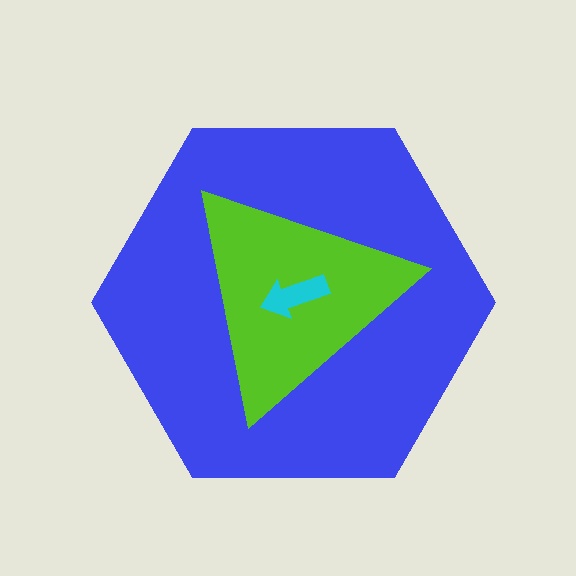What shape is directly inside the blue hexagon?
The lime triangle.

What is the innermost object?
The cyan arrow.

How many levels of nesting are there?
3.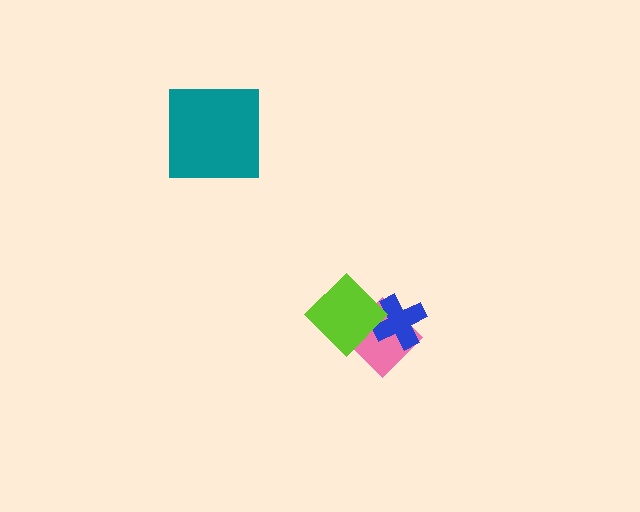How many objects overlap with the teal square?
0 objects overlap with the teal square.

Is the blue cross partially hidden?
Yes, it is partially covered by another shape.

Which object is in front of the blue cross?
The lime diamond is in front of the blue cross.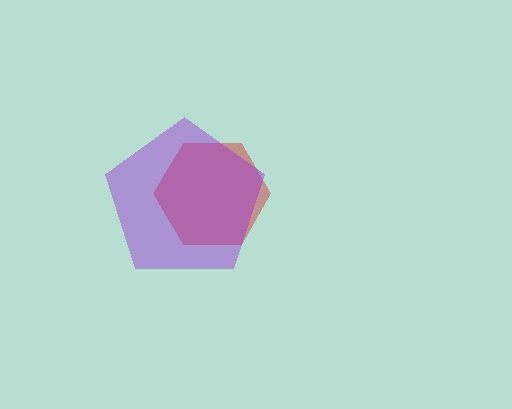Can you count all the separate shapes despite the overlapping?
Yes, there are 2 separate shapes.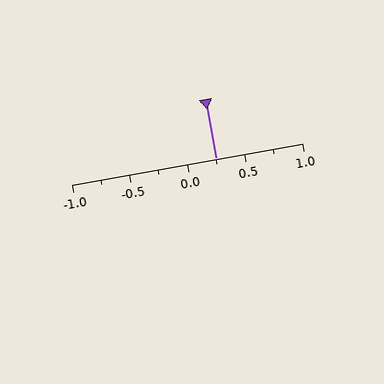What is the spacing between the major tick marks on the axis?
The major ticks are spaced 0.5 apart.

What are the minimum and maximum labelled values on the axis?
The axis runs from -1.0 to 1.0.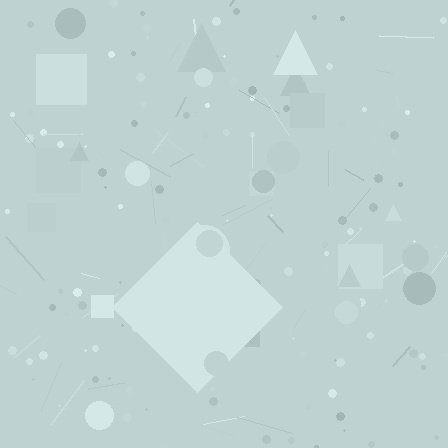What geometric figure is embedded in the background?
A diamond is embedded in the background.